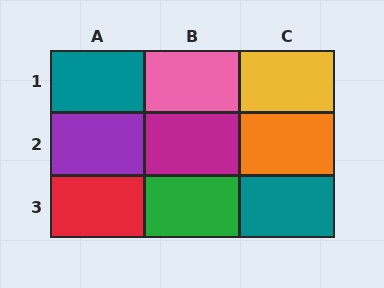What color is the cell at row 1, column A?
Teal.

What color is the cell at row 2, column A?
Purple.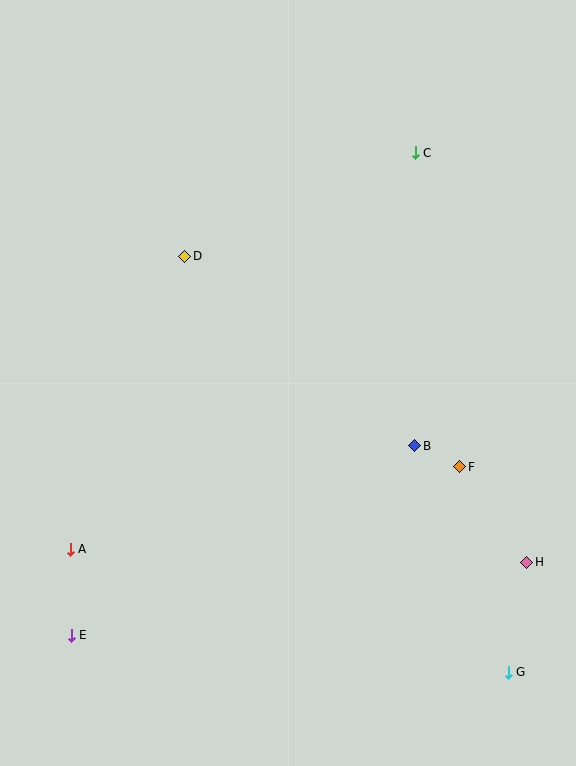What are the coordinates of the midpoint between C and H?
The midpoint between C and H is at (471, 357).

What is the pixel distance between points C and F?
The distance between C and F is 317 pixels.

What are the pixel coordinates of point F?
Point F is at (460, 467).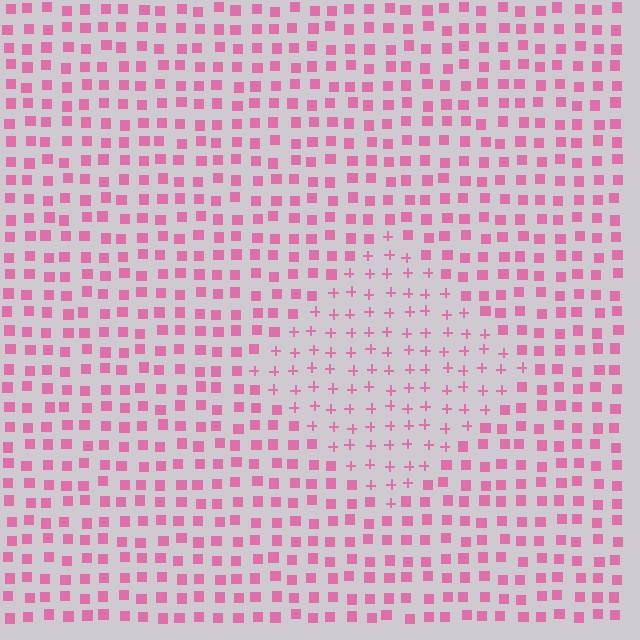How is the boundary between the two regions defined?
The boundary is defined by a change in element shape: plus signs inside vs. squares outside. All elements share the same color and spacing.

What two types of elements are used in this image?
The image uses plus signs inside the diamond region and squares outside it.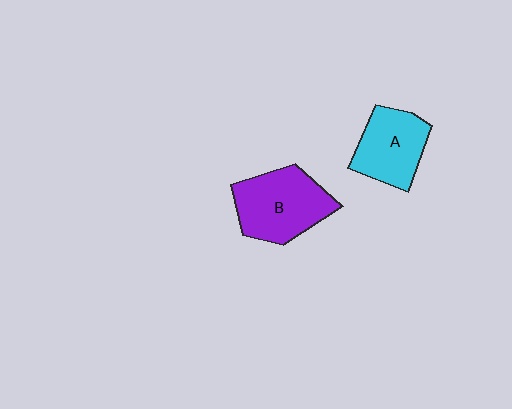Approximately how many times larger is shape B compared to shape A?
Approximately 1.2 times.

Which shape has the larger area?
Shape B (purple).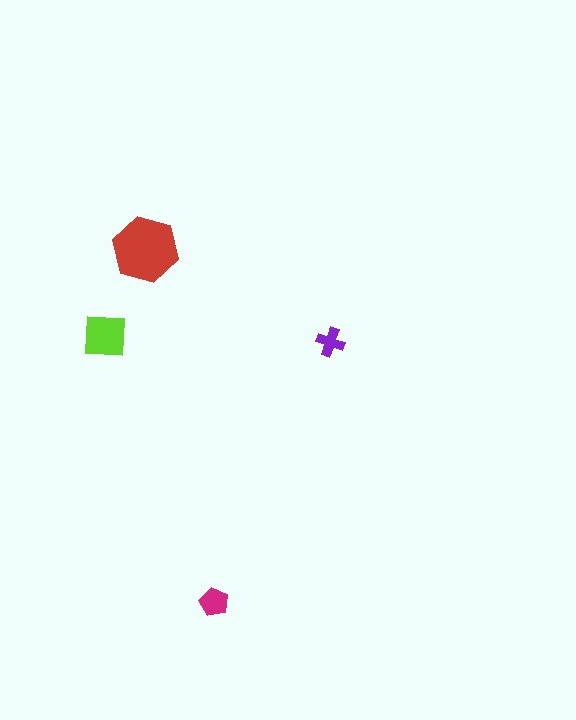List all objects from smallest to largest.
The purple cross, the magenta pentagon, the lime square, the red hexagon.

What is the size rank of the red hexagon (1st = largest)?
1st.